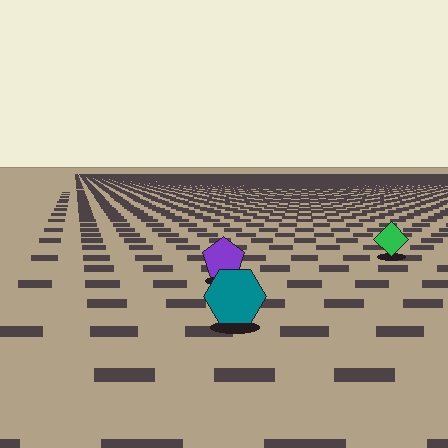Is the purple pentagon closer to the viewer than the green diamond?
Yes. The purple pentagon is closer — you can tell from the texture gradient: the ground texture is coarser near it.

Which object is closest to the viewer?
The teal hexagon is closest. The texture marks near it are larger and more spread out.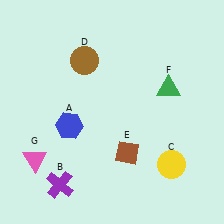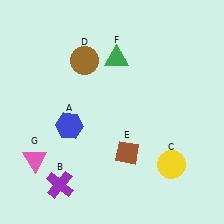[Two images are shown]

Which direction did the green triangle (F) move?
The green triangle (F) moved left.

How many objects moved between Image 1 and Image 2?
1 object moved between the two images.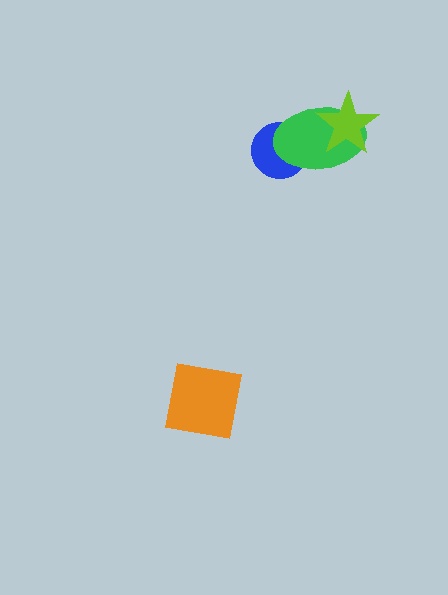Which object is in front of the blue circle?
The green ellipse is in front of the blue circle.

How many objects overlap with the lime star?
1 object overlaps with the lime star.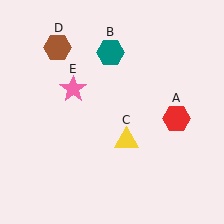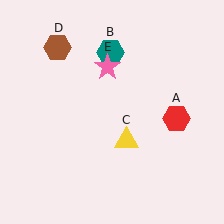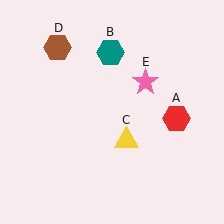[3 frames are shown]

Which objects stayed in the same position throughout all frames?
Red hexagon (object A) and teal hexagon (object B) and yellow triangle (object C) and brown hexagon (object D) remained stationary.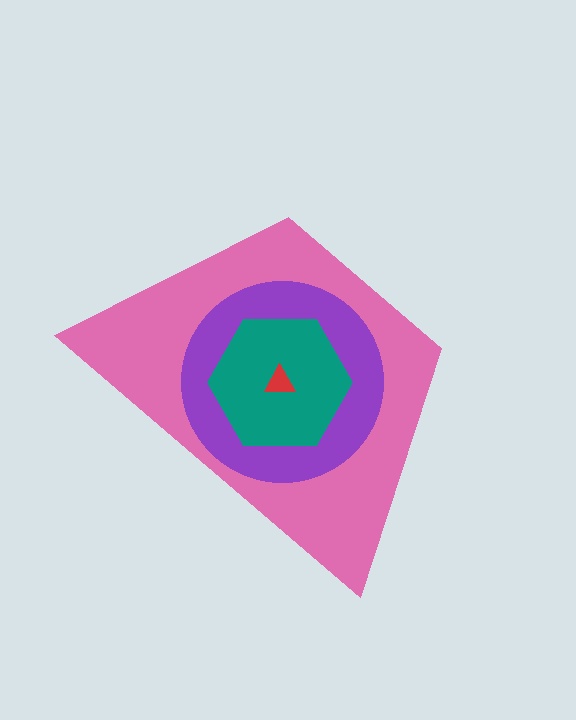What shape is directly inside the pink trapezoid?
The purple circle.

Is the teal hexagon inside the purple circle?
Yes.